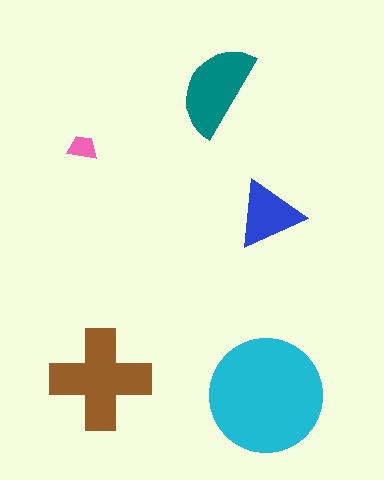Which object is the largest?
The cyan circle.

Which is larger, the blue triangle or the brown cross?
The brown cross.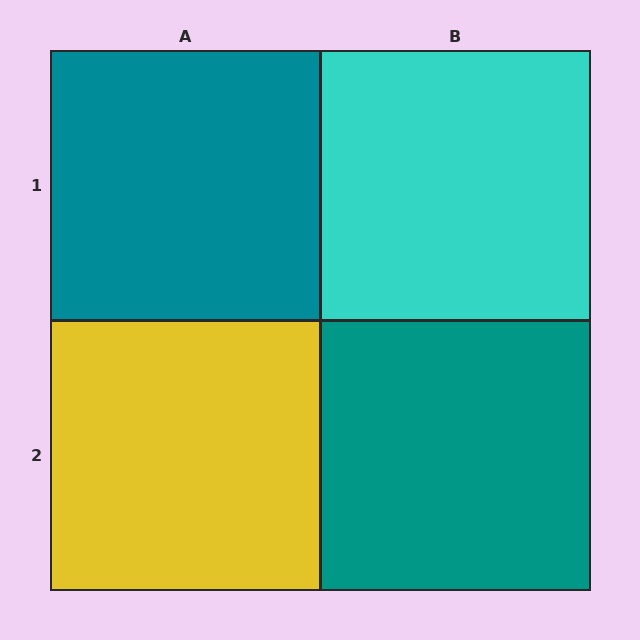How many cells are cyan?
1 cell is cyan.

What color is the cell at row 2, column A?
Yellow.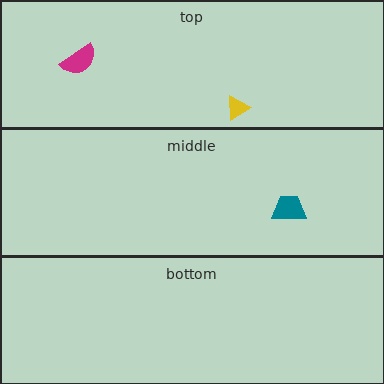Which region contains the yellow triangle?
The top region.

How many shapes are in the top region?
2.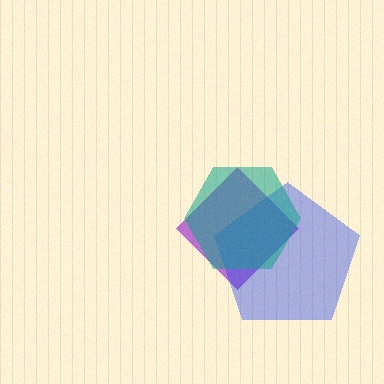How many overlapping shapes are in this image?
There are 3 overlapping shapes in the image.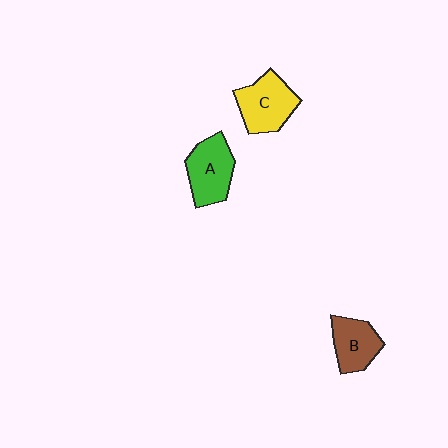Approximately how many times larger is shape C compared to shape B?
Approximately 1.3 times.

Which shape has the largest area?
Shape C (yellow).